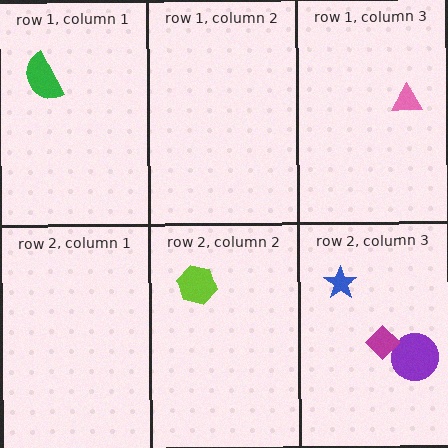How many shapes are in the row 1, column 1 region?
1.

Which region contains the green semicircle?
The row 1, column 1 region.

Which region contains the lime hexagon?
The row 2, column 2 region.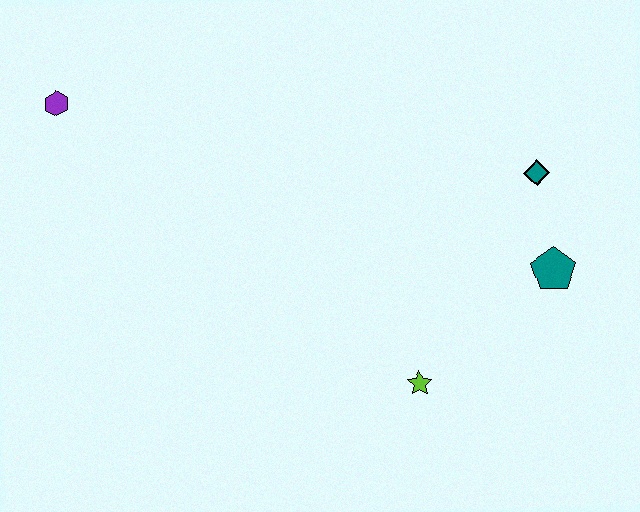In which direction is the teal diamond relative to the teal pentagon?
The teal diamond is above the teal pentagon.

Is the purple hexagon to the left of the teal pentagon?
Yes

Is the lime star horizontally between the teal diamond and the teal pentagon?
No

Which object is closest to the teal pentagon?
The teal diamond is closest to the teal pentagon.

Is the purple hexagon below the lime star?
No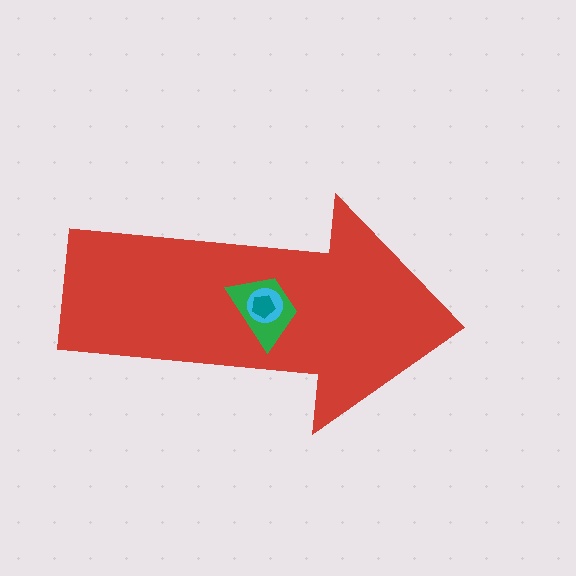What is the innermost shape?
The teal pentagon.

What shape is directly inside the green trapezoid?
The cyan circle.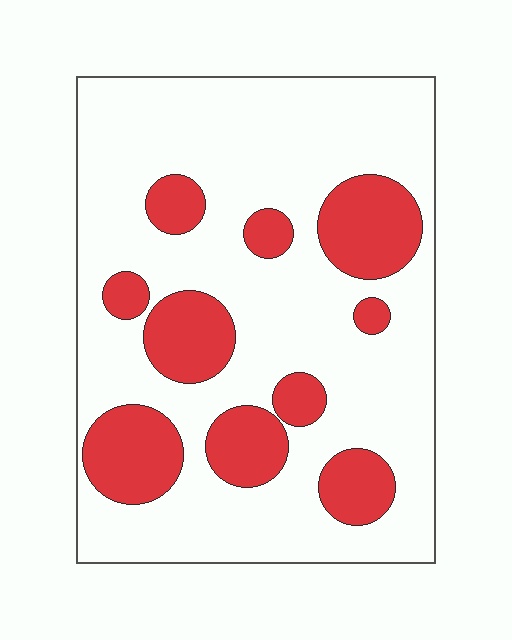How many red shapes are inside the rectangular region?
10.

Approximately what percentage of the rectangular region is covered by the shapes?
Approximately 25%.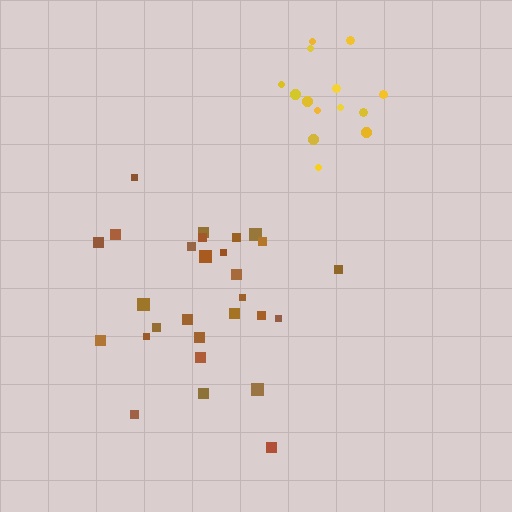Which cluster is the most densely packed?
Yellow.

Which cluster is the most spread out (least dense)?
Brown.